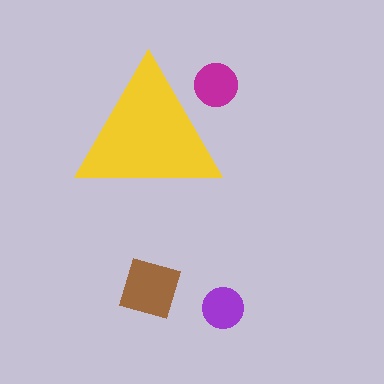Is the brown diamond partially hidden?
No, the brown diamond is fully visible.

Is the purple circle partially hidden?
No, the purple circle is fully visible.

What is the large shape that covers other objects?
A yellow triangle.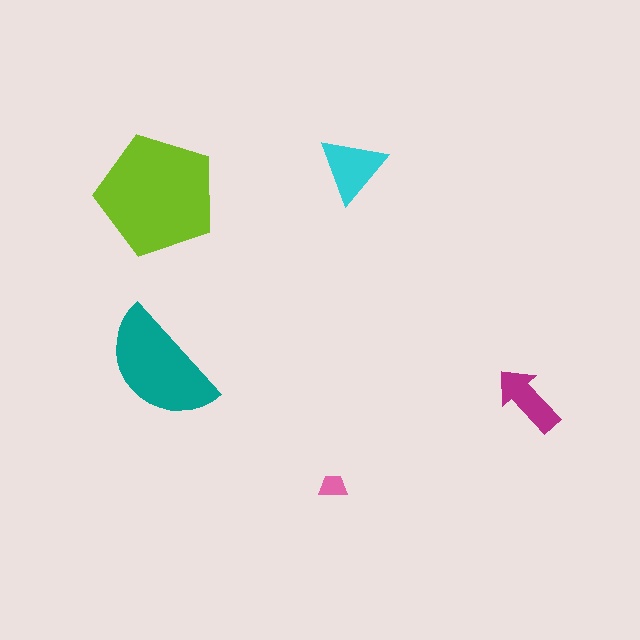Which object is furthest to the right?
The magenta arrow is rightmost.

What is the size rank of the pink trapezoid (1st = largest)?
5th.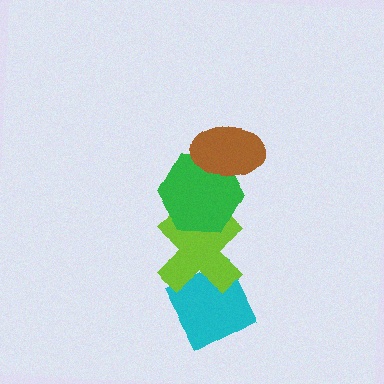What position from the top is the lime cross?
The lime cross is 3rd from the top.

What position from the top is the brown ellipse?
The brown ellipse is 1st from the top.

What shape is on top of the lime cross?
The green hexagon is on top of the lime cross.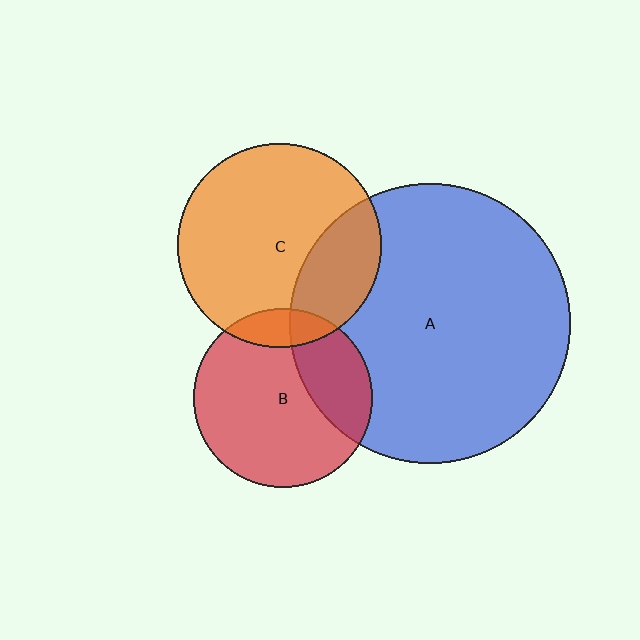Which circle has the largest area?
Circle A (blue).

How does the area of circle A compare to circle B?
Approximately 2.4 times.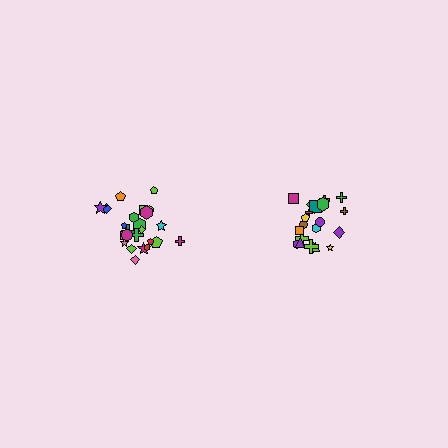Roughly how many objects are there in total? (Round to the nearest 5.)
Roughly 45 objects in total.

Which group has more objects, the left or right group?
The left group.